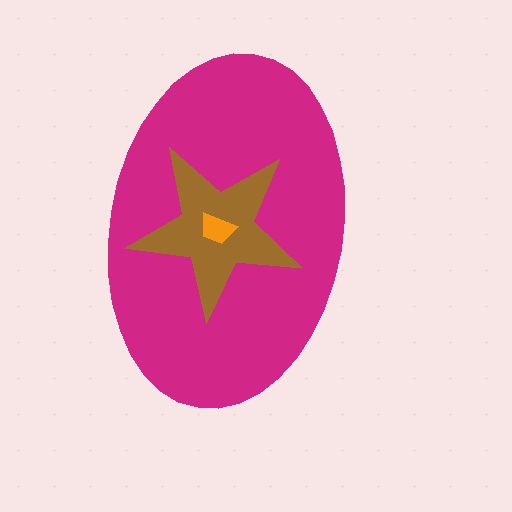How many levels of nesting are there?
3.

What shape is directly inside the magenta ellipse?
The brown star.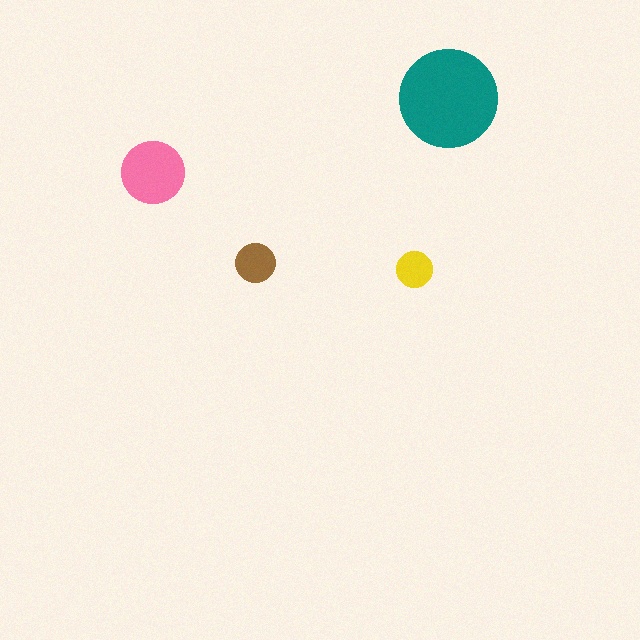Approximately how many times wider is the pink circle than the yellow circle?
About 1.5 times wider.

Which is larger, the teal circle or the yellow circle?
The teal one.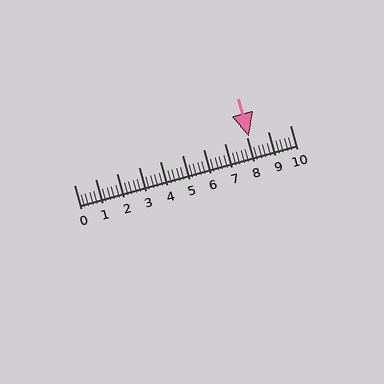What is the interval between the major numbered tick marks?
The major tick marks are spaced 1 units apart.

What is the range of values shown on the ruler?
The ruler shows values from 0 to 10.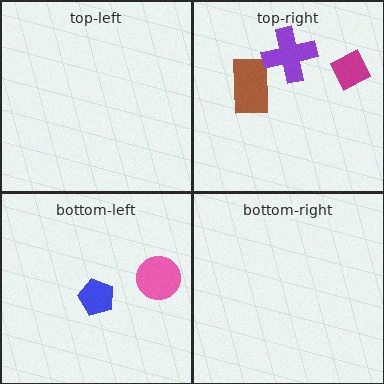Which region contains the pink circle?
The bottom-left region.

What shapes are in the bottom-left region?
The pink circle, the blue pentagon.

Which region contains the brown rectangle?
The top-right region.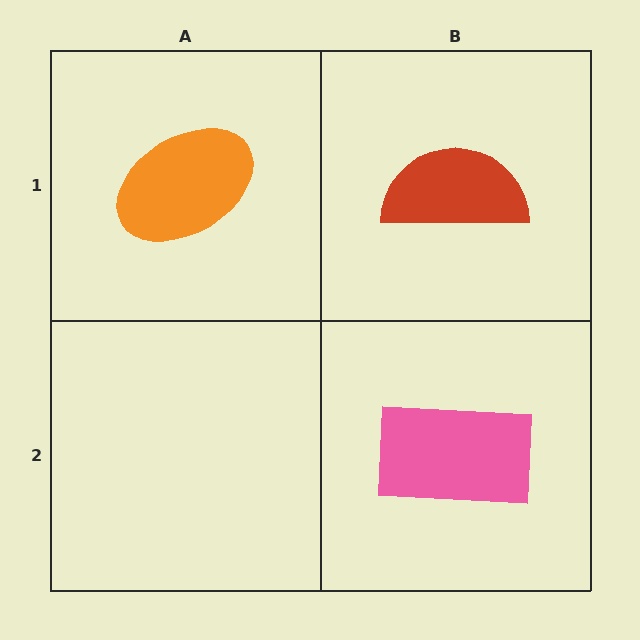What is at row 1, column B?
A red semicircle.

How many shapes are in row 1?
2 shapes.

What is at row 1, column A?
An orange ellipse.